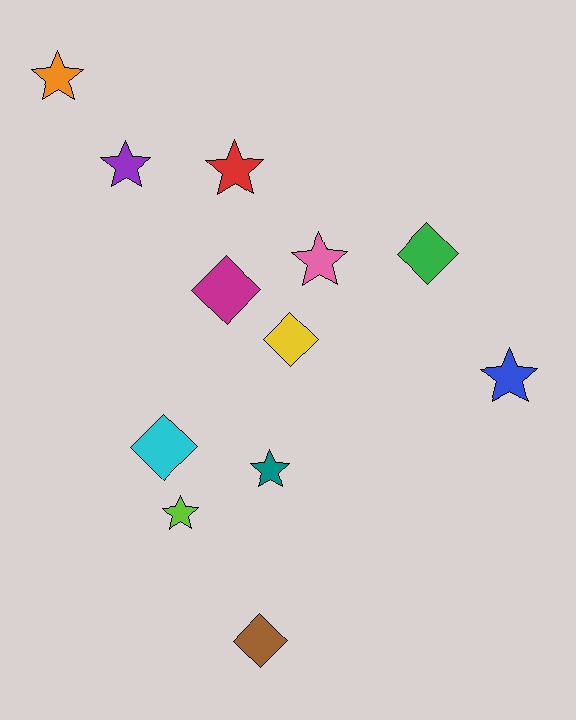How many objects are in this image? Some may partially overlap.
There are 12 objects.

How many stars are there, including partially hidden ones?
There are 7 stars.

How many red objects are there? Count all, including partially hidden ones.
There is 1 red object.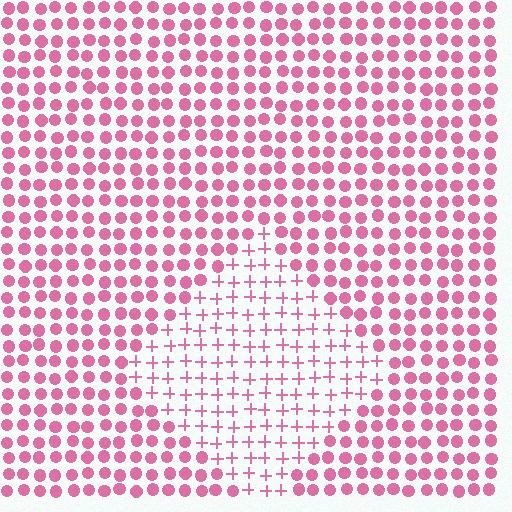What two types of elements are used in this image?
The image uses plus signs inside the diamond region and circles outside it.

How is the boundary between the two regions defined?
The boundary is defined by a change in element shape: plus signs inside vs. circles outside. All elements share the same color and spacing.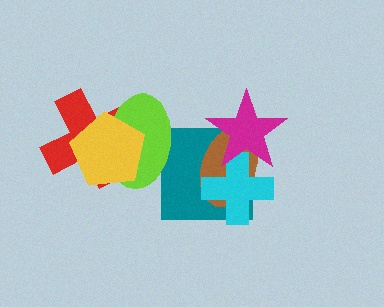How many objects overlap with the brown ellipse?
3 objects overlap with the brown ellipse.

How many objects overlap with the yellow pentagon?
2 objects overlap with the yellow pentagon.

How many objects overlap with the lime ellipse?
3 objects overlap with the lime ellipse.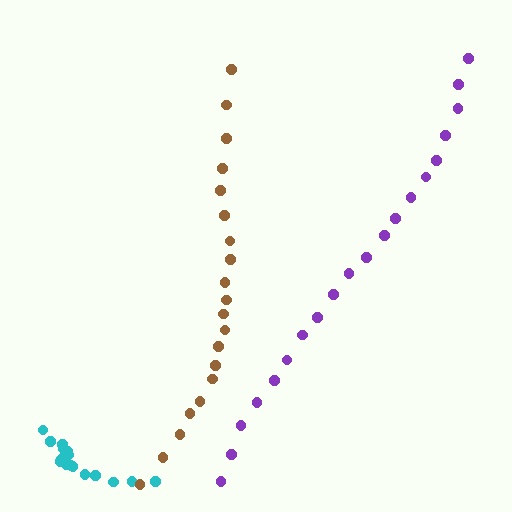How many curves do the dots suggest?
There are 3 distinct paths.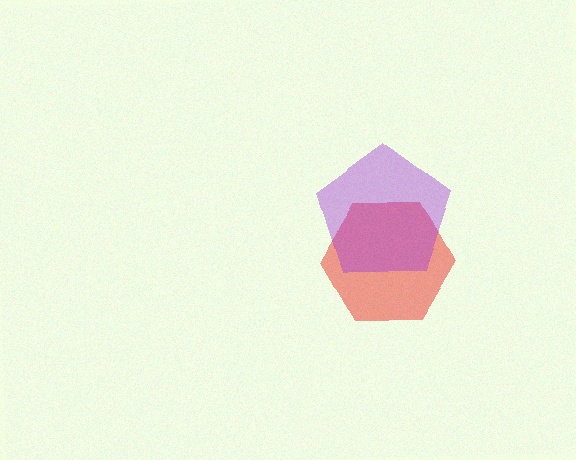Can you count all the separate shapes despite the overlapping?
Yes, there are 2 separate shapes.